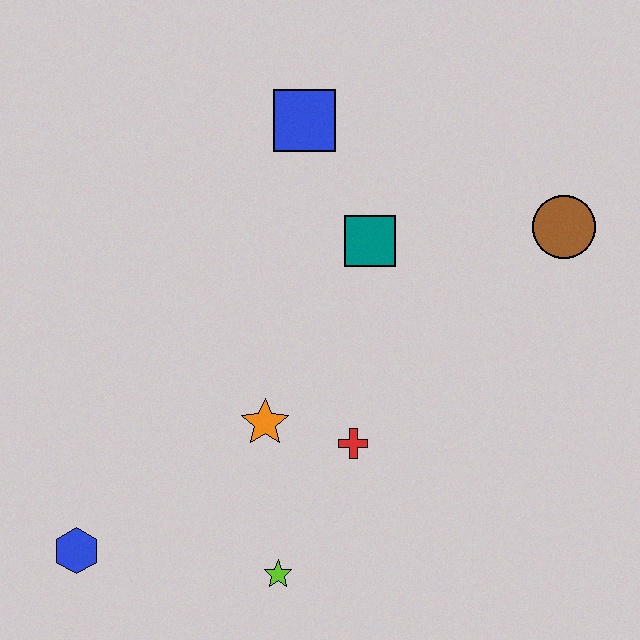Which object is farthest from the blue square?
The blue hexagon is farthest from the blue square.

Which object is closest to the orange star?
The red cross is closest to the orange star.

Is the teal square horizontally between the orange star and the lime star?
No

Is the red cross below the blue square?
Yes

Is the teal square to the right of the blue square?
Yes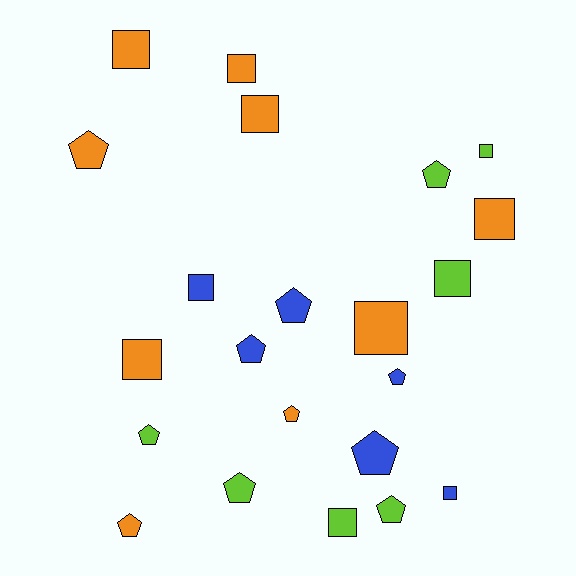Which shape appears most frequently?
Pentagon, with 11 objects.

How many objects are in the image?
There are 22 objects.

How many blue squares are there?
There are 2 blue squares.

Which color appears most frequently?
Orange, with 9 objects.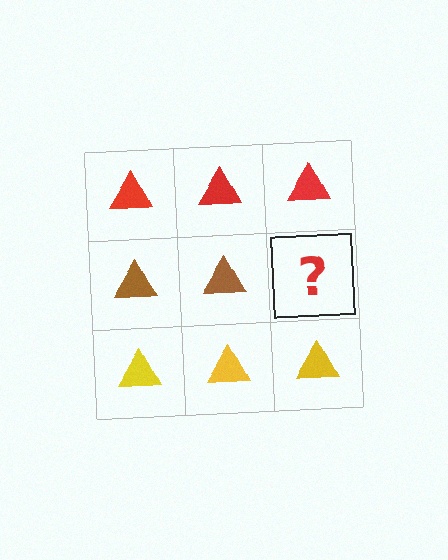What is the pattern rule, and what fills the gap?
The rule is that each row has a consistent color. The gap should be filled with a brown triangle.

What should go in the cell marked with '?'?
The missing cell should contain a brown triangle.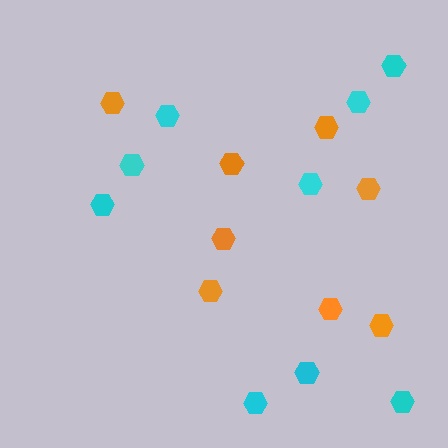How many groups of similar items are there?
There are 2 groups: one group of orange hexagons (8) and one group of cyan hexagons (9).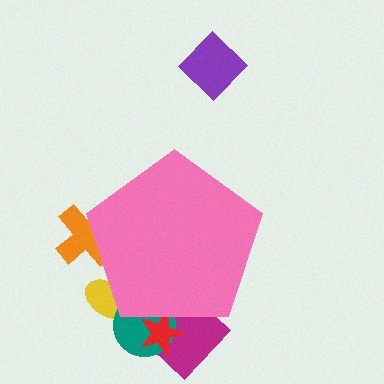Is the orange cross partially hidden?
Yes, the orange cross is partially hidden behind the pink pentagon.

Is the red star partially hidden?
Yes, the red star is partially hidden behind the pink pentagon.